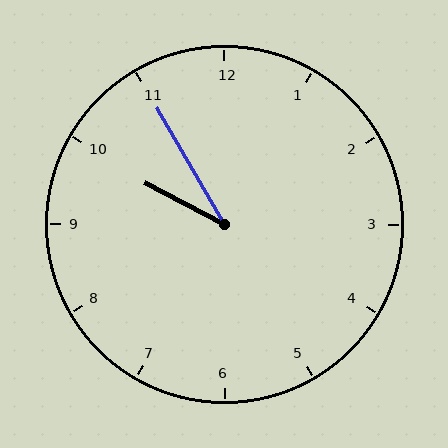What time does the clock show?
9:55.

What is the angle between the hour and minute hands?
Approximately 32 degrees.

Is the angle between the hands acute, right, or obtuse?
It is acute.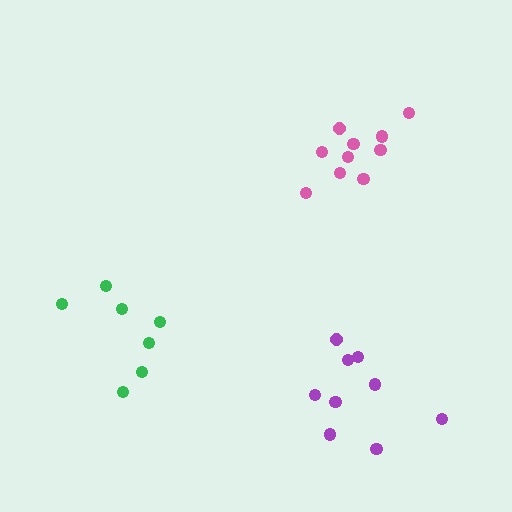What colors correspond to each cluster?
The clusters are colored: pink, green, purple.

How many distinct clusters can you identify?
There are 3 distinct clusters.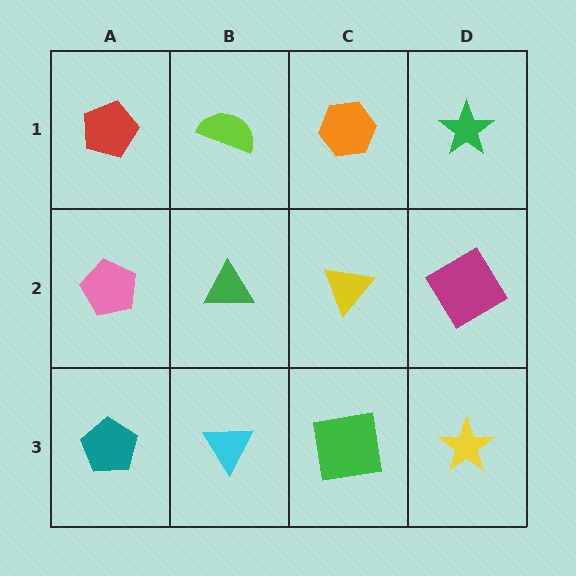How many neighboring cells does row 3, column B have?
3.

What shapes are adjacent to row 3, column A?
A pink pentagon (row 2, column A), a cyan triangle (row 3, column B).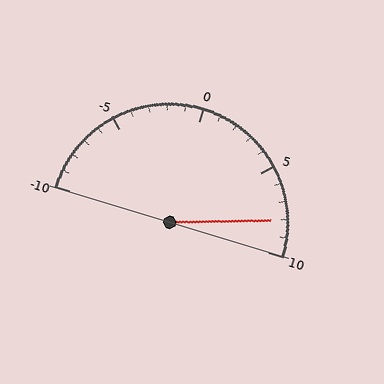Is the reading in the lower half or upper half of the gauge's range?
The reading is in the upper half of the range (-10 to 10).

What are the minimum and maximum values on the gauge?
The gauge ranges from -10 to 10.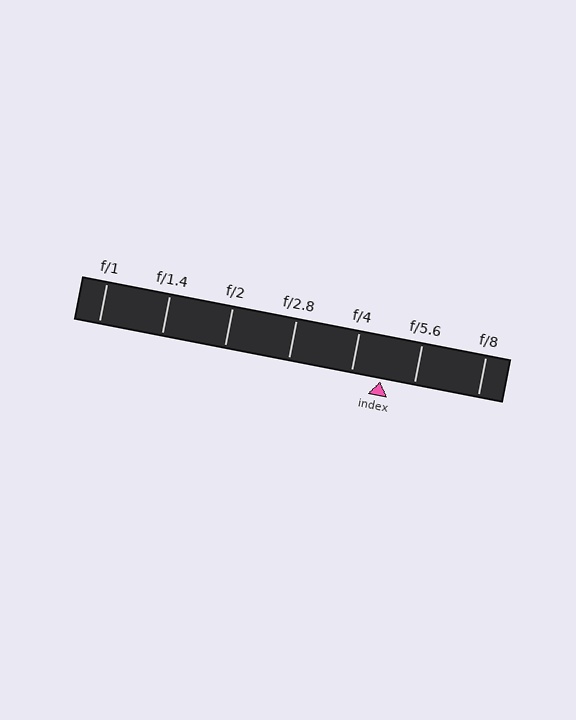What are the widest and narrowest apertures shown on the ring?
The widest aperture shown is f/1 and the narrowest is f/8.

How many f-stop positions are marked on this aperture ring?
There are 7 f-stop positions marked.